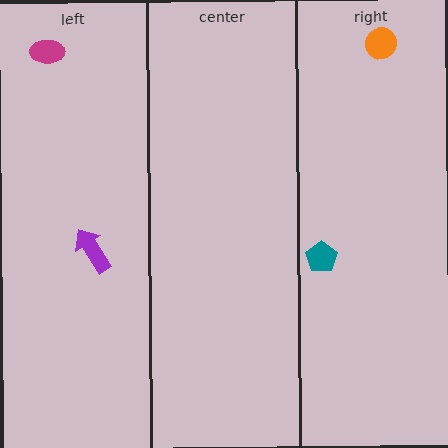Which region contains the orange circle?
The right region.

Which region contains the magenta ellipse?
The left region.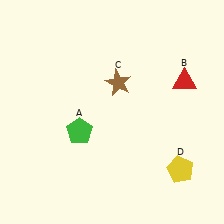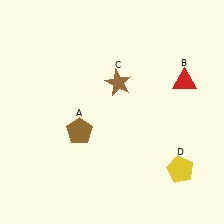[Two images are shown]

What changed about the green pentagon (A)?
In Image 1, A is green. In Image 2, it changed to brown.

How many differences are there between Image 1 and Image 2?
There is 1 difference between the two images.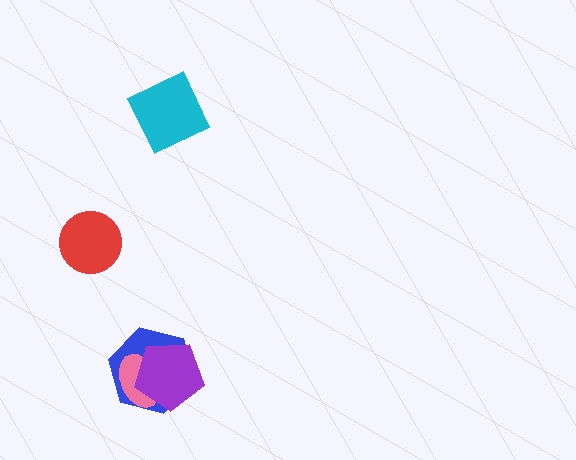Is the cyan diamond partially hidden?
No, no other shape covers it.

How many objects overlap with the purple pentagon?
2 objects overlap with the purple pentagon.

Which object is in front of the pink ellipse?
The purple pentagon is in front of the pink ellipse.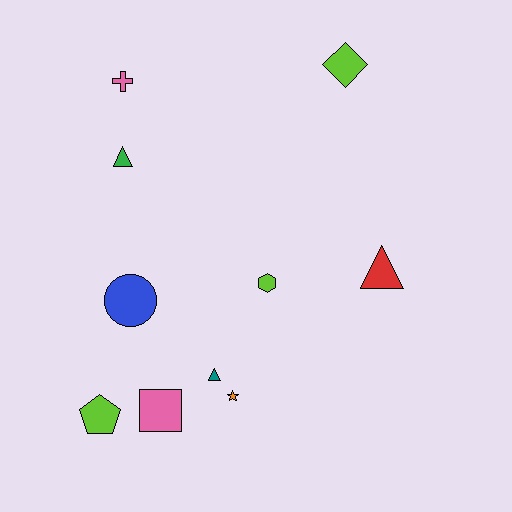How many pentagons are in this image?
There is 1 pentagon.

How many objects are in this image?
There are 10 objects.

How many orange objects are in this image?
There is 1 orange object.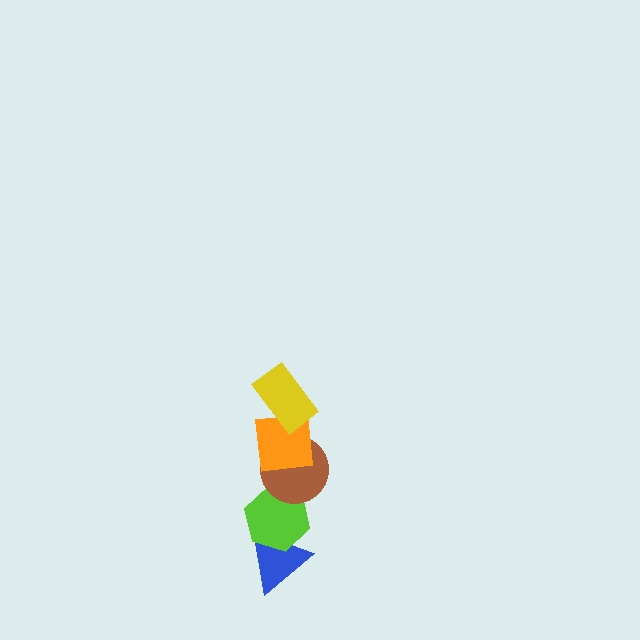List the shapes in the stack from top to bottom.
From top to bottom: the yellow rectangle, the orange square, the brown circle, the lime hexagon, the blue triangle.